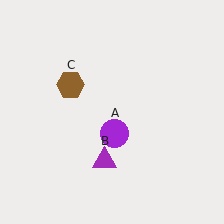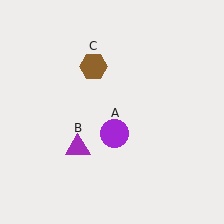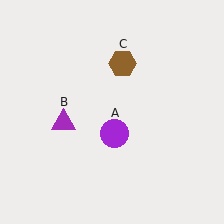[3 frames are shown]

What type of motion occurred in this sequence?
The purple triangle (object B), brown hexagon (object C) rotated clockwise around the center of the scene.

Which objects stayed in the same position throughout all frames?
Purple circle (object A) remained stationary.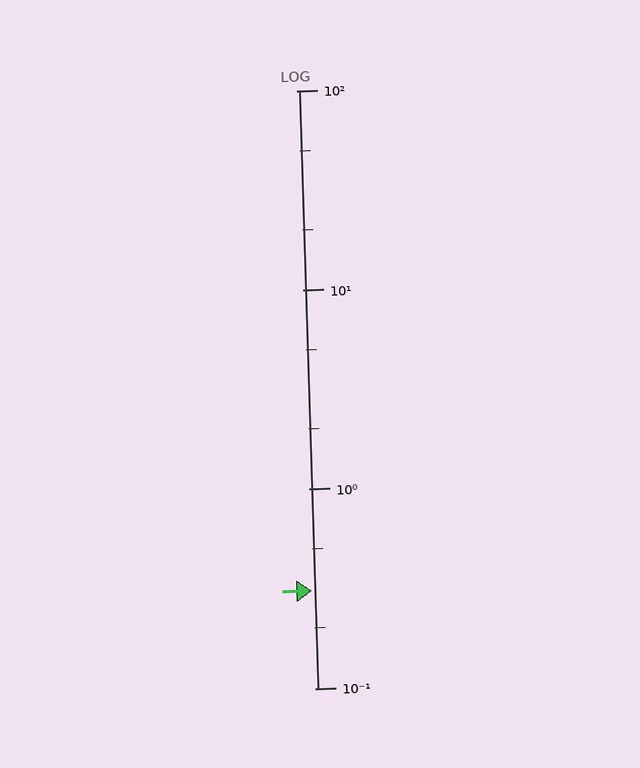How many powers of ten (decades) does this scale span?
The scale spans 3 decades, from 0.1 to 100.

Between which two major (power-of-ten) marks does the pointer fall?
The pointer is between 0.1 and 1.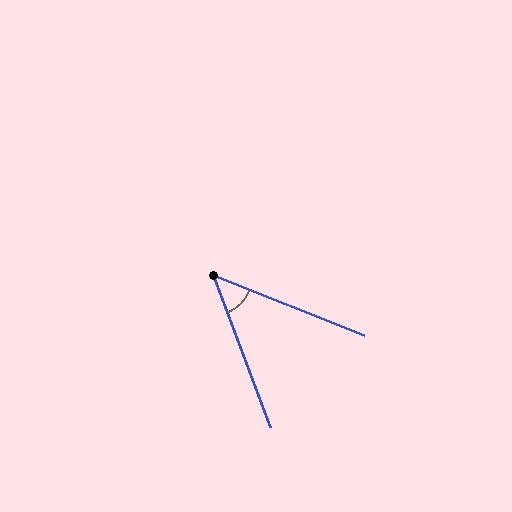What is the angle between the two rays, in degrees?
Approximately 48 degrees.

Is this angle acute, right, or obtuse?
It is acute.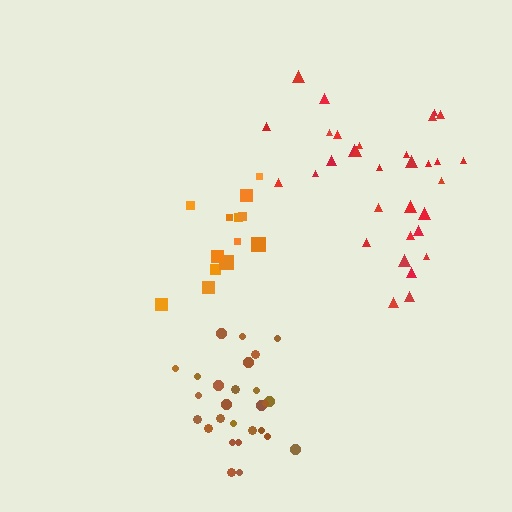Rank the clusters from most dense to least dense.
brown, red, orange.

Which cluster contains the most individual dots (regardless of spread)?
Red (32).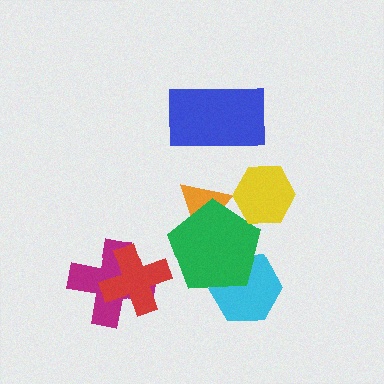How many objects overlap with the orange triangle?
1 object overlaps with the orange triangle.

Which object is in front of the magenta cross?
The red cross is in front of the magenta cross.